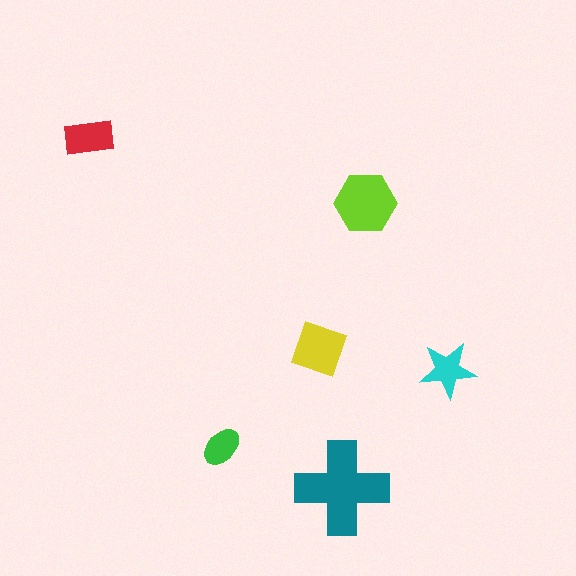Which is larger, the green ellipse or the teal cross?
The teal cross.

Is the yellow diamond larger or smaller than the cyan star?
Larger.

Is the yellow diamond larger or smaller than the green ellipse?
Larger.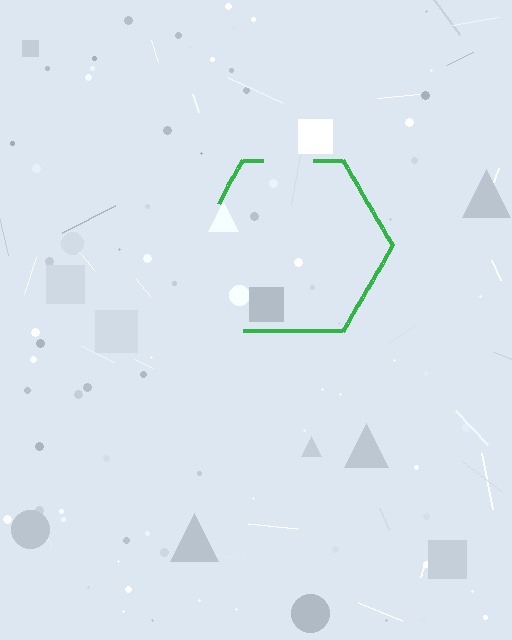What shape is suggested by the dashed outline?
The dashed outline suggests a hexagon.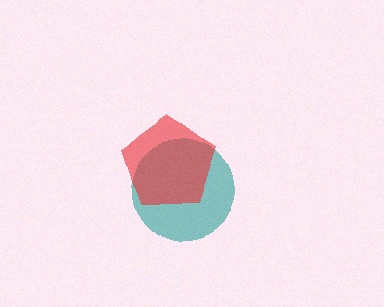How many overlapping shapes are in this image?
There are 2 overlapping shapes in the image.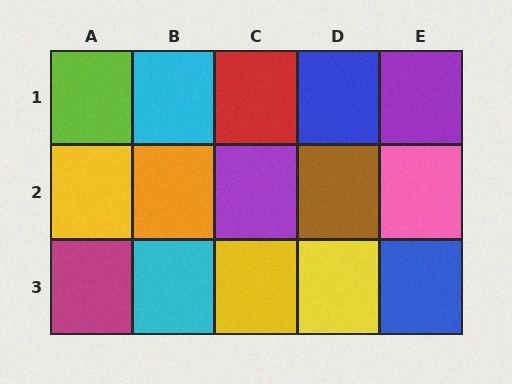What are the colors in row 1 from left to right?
Lime, cyan, red, blue, purple.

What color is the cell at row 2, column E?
Pink.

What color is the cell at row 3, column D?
Yellow.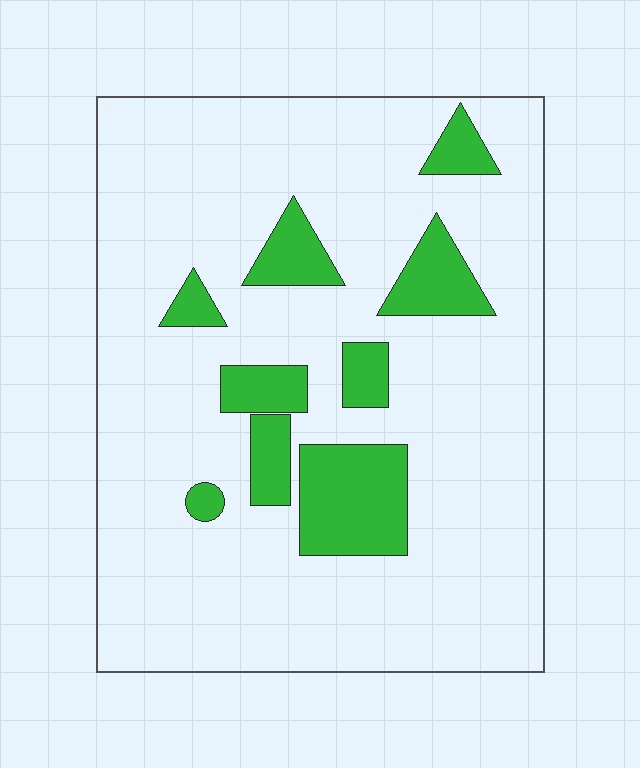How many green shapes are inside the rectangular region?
9.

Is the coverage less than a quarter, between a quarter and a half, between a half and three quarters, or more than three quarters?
Less than a quarter.